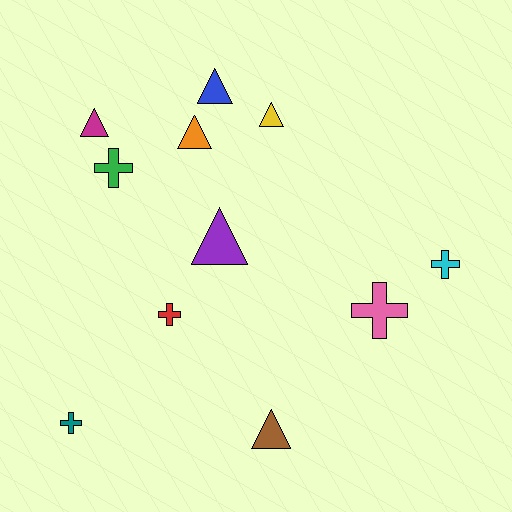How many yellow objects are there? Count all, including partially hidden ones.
There is 1 yellow object.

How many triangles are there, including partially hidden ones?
There are 6 triangles.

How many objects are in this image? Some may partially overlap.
There are 11 objects.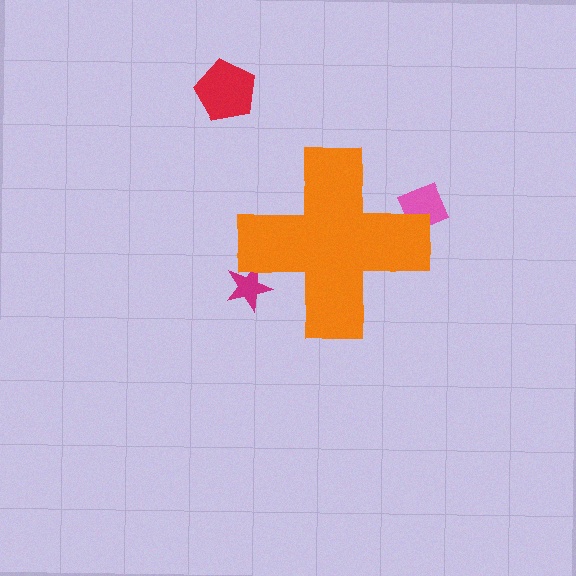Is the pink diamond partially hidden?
Yes, the pink diamond is partially hidden behind the orange cross.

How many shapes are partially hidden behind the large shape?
2 shapes are partially hidden.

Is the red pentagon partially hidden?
No, the red pentagon is fully visible.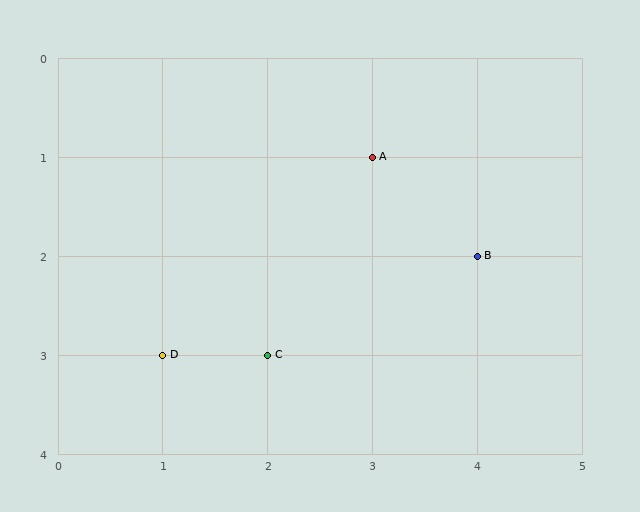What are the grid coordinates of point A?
Point A is at grid coordinates (3, 1).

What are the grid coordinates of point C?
Point C is at grid coordinates (2, 3).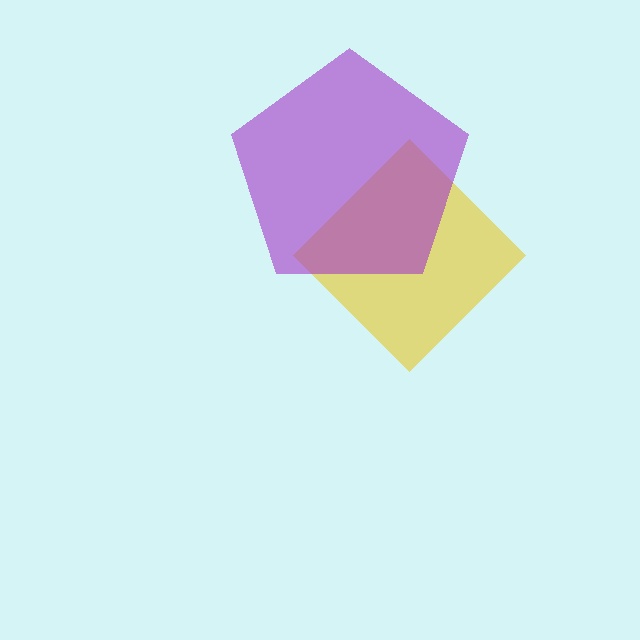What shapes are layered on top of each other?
The layered shapes are: a yellow diamond, a purple pentagon.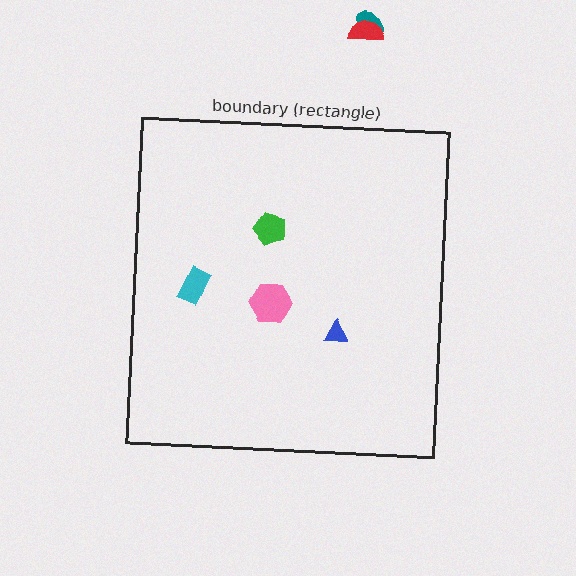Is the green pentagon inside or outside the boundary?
Inside.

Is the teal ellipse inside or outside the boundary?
Outside.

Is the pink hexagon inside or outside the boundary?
Inside.